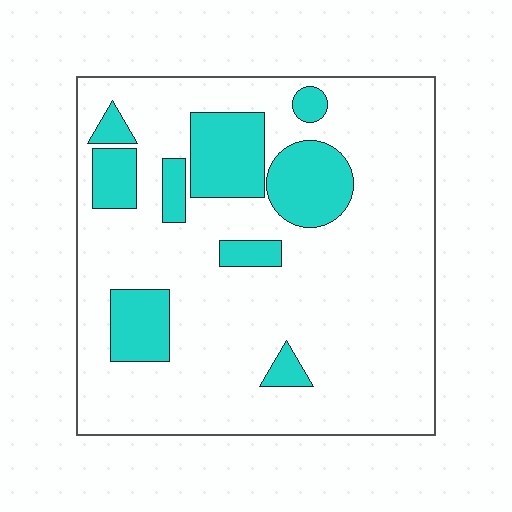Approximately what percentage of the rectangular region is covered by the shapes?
Approximately 20%.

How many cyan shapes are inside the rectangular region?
9.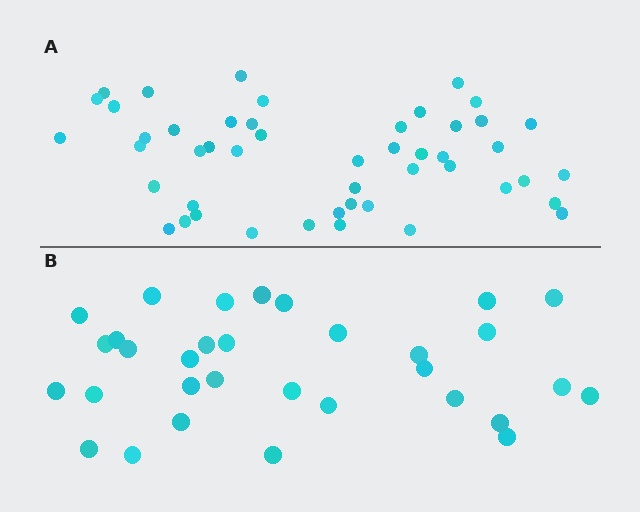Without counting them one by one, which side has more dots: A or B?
Region A (the top region) has more dots.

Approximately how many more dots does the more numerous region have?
Region A has approximately 15 more dots than region B.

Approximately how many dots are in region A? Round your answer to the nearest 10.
About 50 dots. (The exact count is 48, which rounds to 50.)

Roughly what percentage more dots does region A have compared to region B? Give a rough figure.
About 50% more.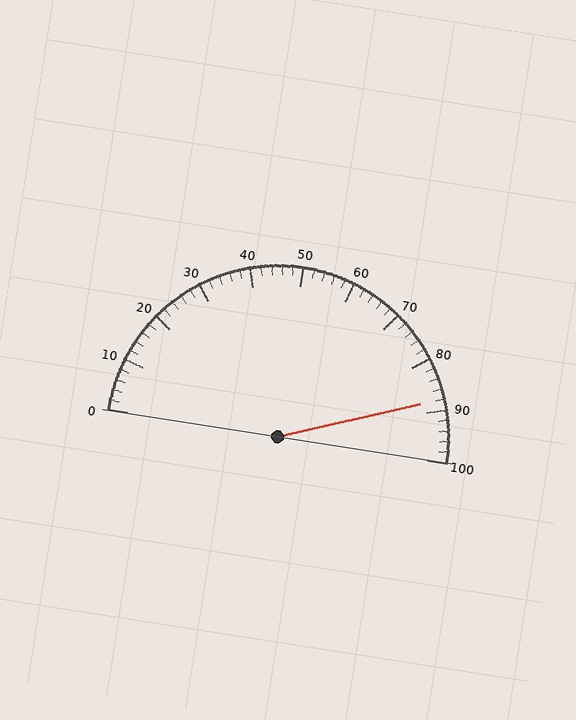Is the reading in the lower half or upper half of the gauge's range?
The reading is in the upper half of the range (0 to 100).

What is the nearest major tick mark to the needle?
The nearest major tick mark is 90.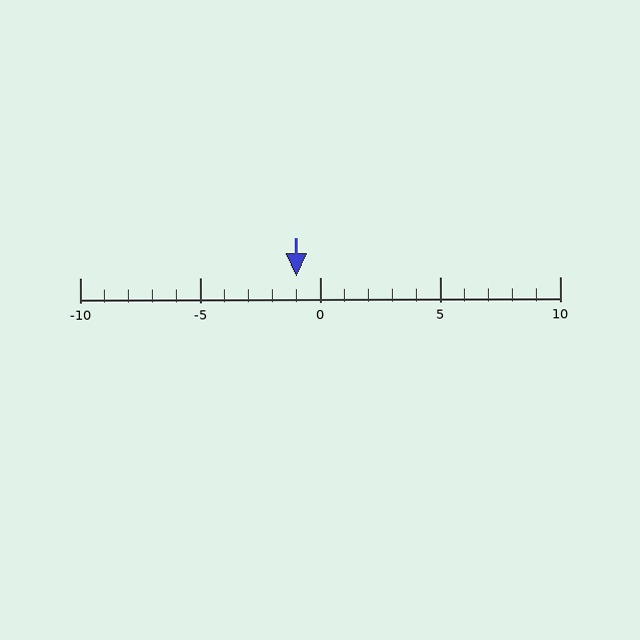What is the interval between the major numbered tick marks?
The major tick marks are spaced 5 units apart.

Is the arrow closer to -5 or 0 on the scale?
The arrow is closer to 0.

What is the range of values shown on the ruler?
The ruler shows values from -10 to 10.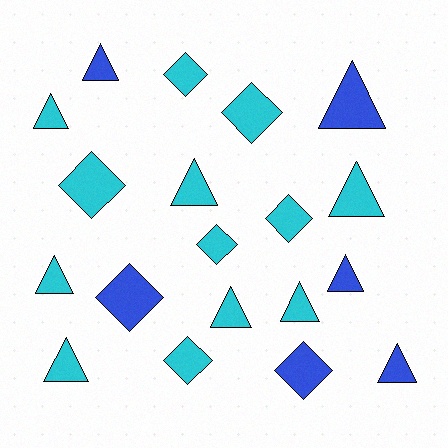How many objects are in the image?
There are 19 objects.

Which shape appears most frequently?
Triangle, with 11 objects.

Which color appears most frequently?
Cyan, with 13 objects.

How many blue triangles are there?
There are 4 blue triangles.